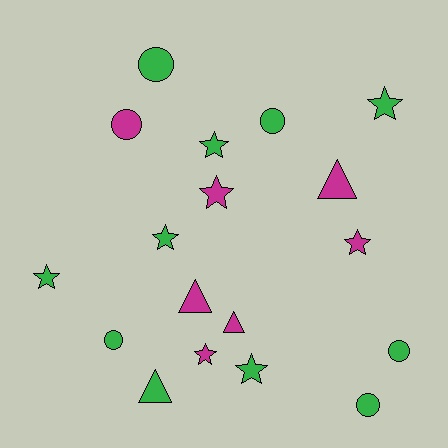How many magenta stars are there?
There are 3 magenta stars.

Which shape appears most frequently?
Star, with 8 objects.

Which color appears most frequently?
Green, with 11 objects.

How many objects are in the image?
There are 18 objects.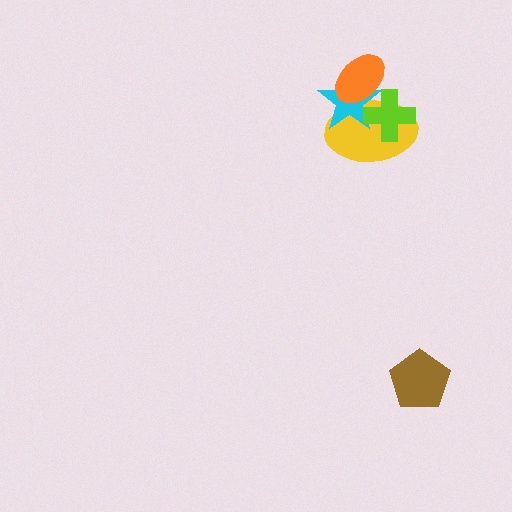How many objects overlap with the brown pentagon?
0 objects overlap with the brown pentagon.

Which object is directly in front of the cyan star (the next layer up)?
The lime cross is directly in front of the cyan star.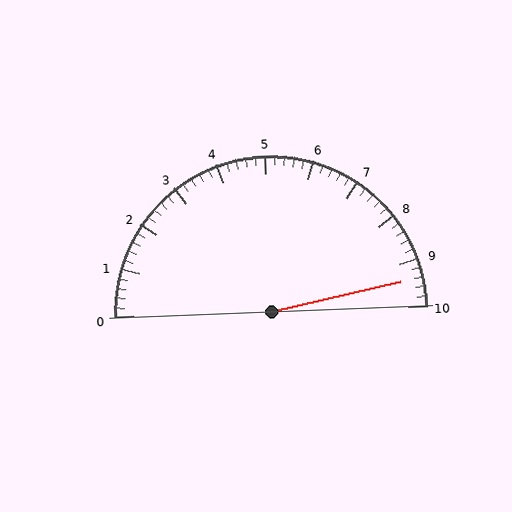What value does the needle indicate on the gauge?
The needle indicates approximately 9.4.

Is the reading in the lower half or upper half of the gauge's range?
The reading is in the upper half of the range (0 to 10).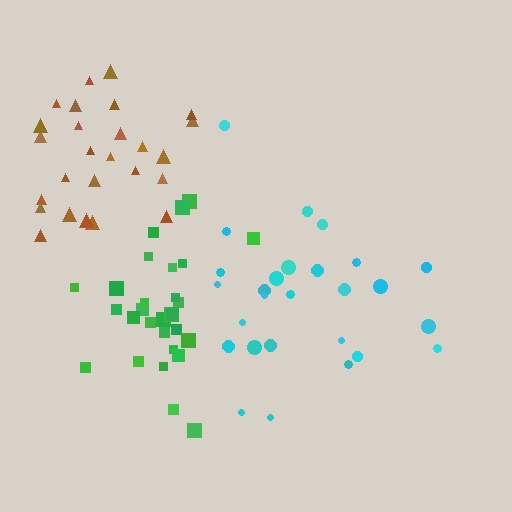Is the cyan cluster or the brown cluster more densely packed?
Brown.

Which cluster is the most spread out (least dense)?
Cyan.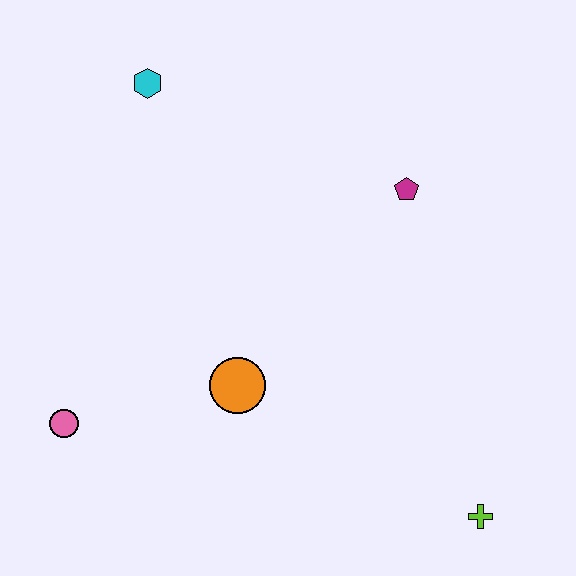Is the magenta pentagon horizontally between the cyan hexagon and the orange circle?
No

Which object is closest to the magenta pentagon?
The orange circle is closest to the magenta pentagon.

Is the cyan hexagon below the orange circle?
No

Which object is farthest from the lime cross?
The cyan hexagon is farthest from the lime cross.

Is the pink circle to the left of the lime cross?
Yes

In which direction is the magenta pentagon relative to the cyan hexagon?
The magenta pentagon is to the right of the cyan hexagon.